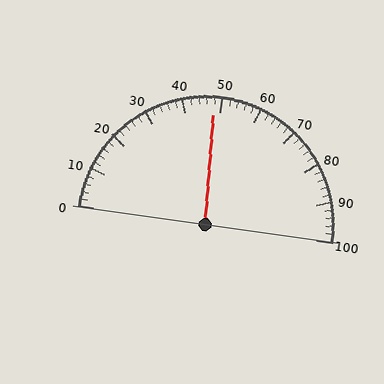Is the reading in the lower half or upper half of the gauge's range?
The reading is in the lower half of the range (0 to 100).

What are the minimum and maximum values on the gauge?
The gauge ranges from 0 to 100.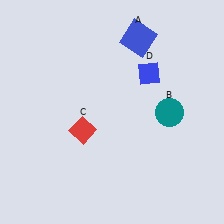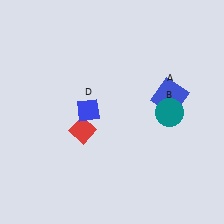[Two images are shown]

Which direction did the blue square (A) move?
The blue square (A) moved down.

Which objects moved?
The objects that moved are: the blue square (A), the blue diamond (D).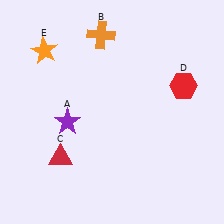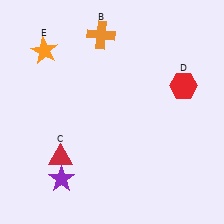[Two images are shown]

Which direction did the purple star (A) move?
The purple star (A) moved down.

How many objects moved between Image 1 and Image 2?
1 object moved between the two images.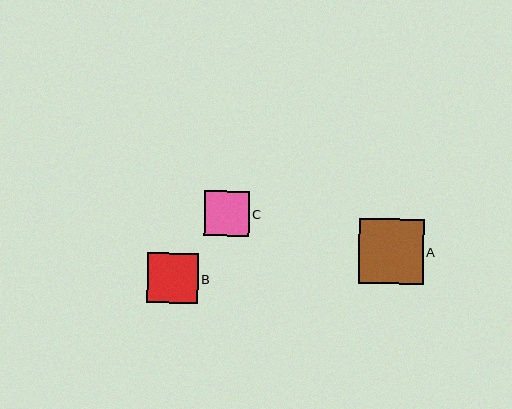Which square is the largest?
Square A is the largest with a size of approximately 65 pixels.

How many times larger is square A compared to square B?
Square A is approximately 1.3 times the size of square B.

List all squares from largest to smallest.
From largest to smallest: A, B, C.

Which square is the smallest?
Square C is the smallest with a size of approximately 44 pixels.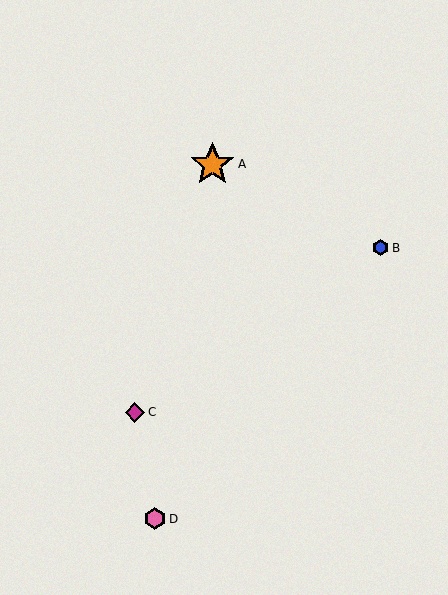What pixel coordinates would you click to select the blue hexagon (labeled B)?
Click at (381, 248) to select the blue hexagon B.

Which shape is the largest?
The orange star (labeled A) is the largest.